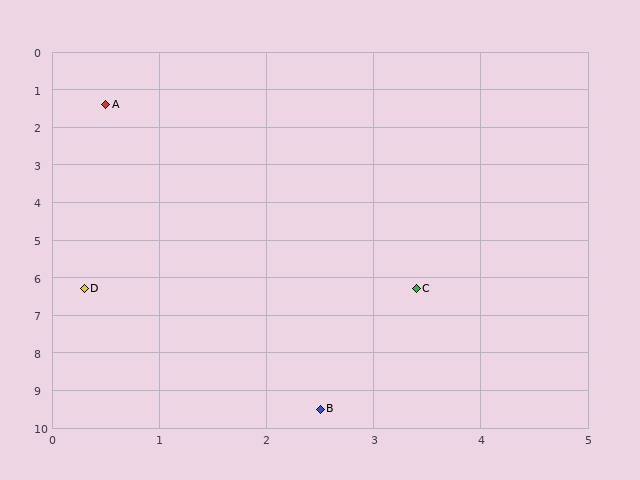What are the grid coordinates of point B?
Point B is at approximately (2.5, 9.5).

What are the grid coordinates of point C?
Point C is at approximately (3.4, 6.3).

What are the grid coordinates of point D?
Point D is at approximately (0.3, 6.3).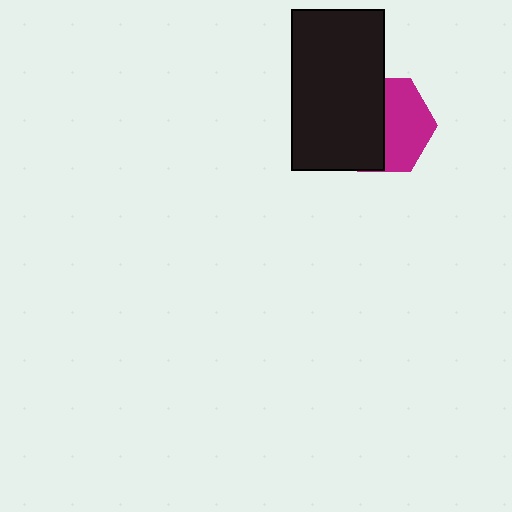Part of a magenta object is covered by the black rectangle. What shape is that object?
It is a hexagon.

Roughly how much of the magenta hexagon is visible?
About half of it is visible (roughly 48%).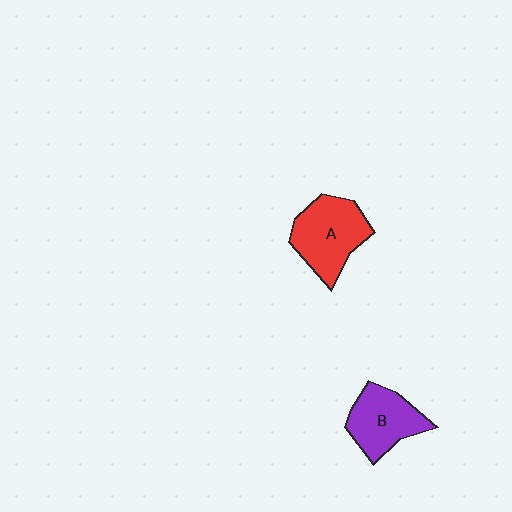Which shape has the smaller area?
Shape B (purple).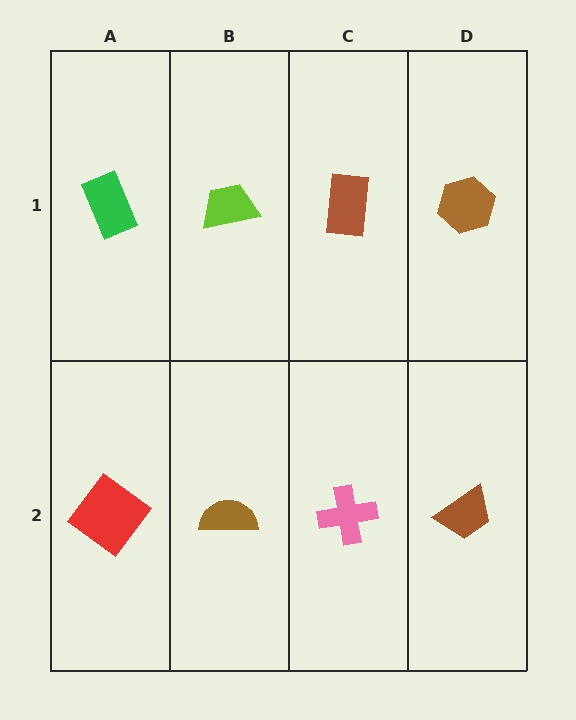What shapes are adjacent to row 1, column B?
A brown semicircle (row 2, column B), a green rectangle (row 1, column A), a brown rectangle (row 1, column C).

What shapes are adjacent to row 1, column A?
A red diamond (row 2, column A), a lime trapezoid (row 1, column B).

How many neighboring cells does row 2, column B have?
3.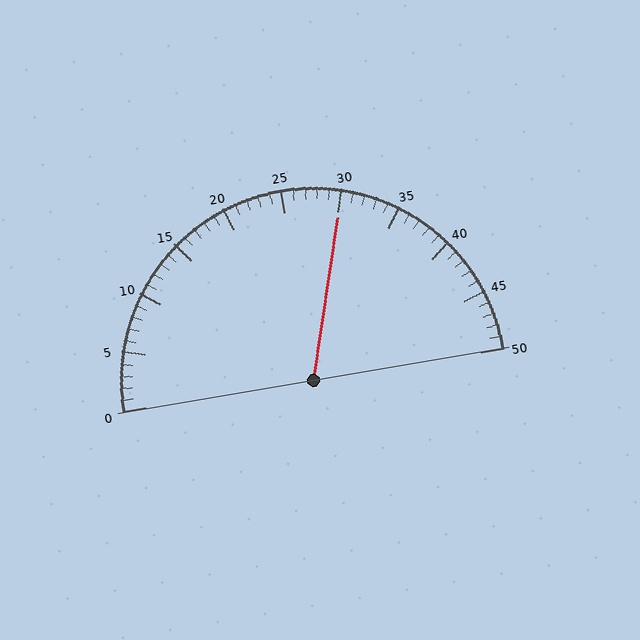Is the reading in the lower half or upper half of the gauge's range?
The reading is in the upper half of the range (0 to 50).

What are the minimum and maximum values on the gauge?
The gauge ranges from 0 to 50.